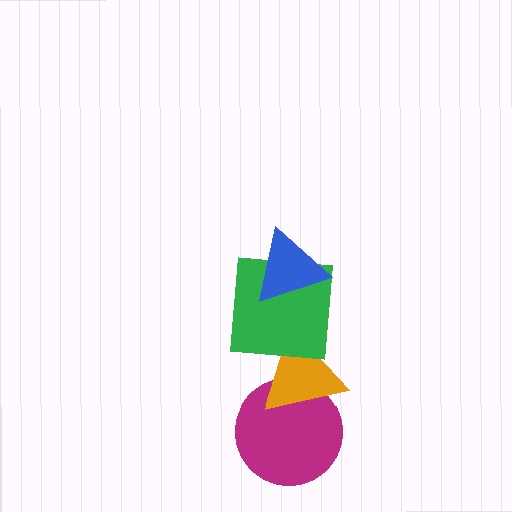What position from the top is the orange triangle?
The orange triangle is 3rd from the top.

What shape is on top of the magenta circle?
The orange triangle is on top of the magenta circle.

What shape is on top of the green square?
The blue triangle is on top of the green square.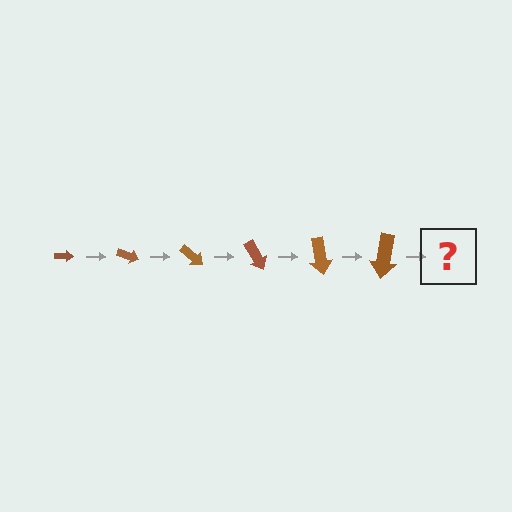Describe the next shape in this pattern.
It should be an arrow, larger than the previous one and rotated 120 degrees from the start.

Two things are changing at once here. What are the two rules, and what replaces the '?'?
The two rules are that the arrow grows larger each step and it rotates 20 degrees each step. The '?' should be an arrow, larger than the previous one and rotated 120 degrees from the start.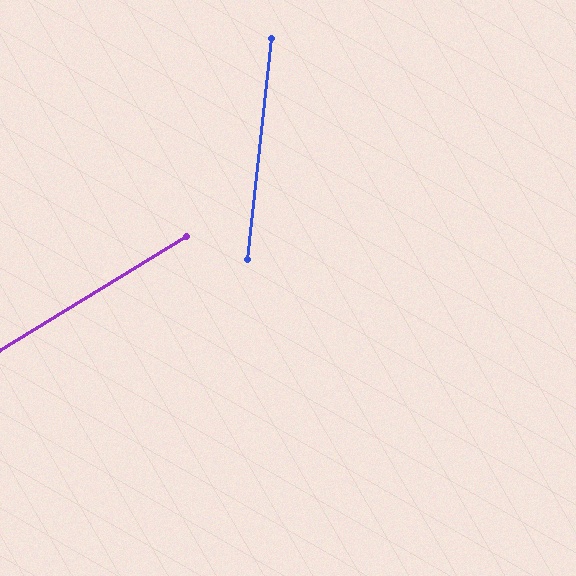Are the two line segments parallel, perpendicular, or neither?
Neither parallel nor perpendicular — they differ by about 52°.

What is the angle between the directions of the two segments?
Approximately 52 degrees.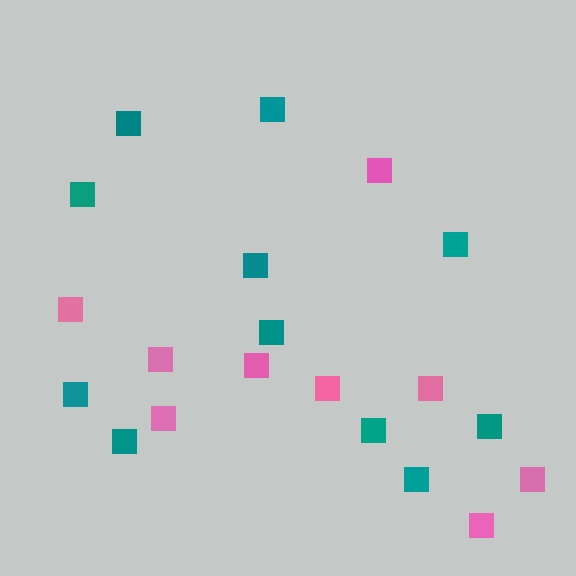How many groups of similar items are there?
There are 2 groups: one group of teal squares (11) and one group of pink squares (9).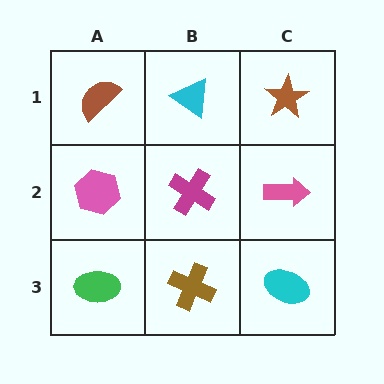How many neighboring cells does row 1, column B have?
3.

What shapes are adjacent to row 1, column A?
A pink hexagon (row 2, column A), a cyan triangle (row 1, column B).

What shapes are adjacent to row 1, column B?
A magenta cross (row 2, column B), a brown semicircle (row 1, column A), a brown star (row 1, column C).